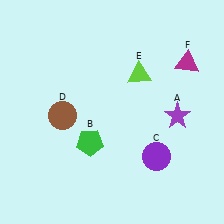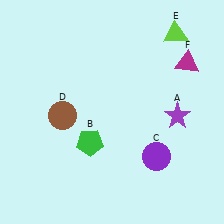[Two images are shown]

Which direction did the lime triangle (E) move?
The lime triangle (E) moved up.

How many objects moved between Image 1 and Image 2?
1 object moved between the two images.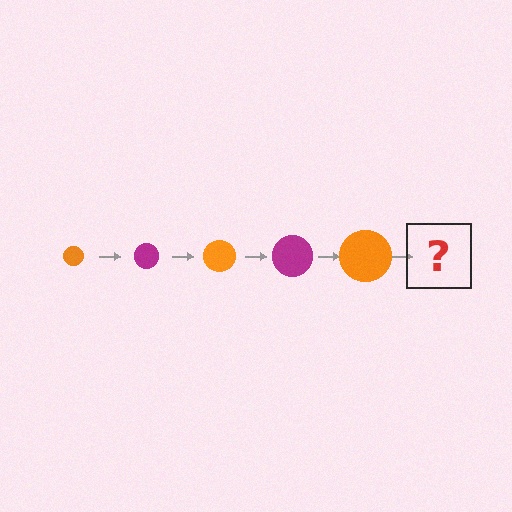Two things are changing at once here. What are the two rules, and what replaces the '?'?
The two rules are that the circle grows larger each step and the color cycles through orange and magenta. The '?' should be a magenta circle, larger than the previous one.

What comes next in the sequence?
The next element should be a magenta circle, larger than the previous one.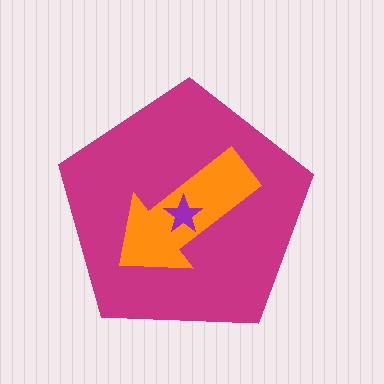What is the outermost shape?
The magenta pentagon.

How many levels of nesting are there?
3.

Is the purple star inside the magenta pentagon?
Yes.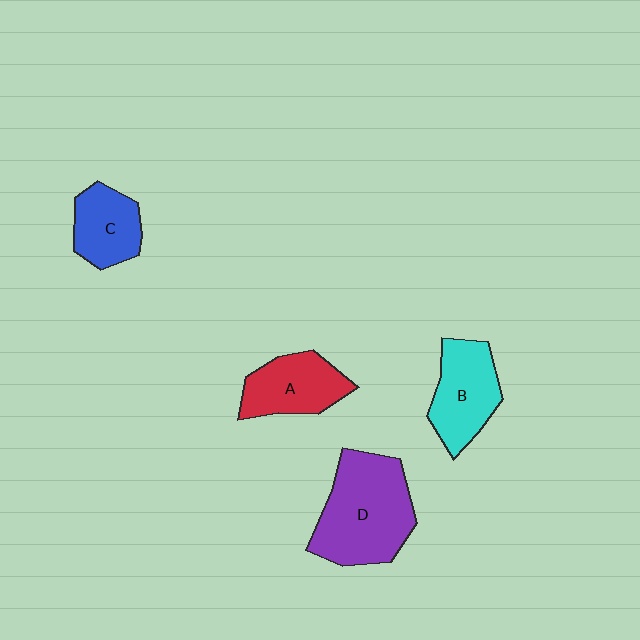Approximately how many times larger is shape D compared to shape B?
Approximately 1.5 times.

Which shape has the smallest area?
Shape C (blue).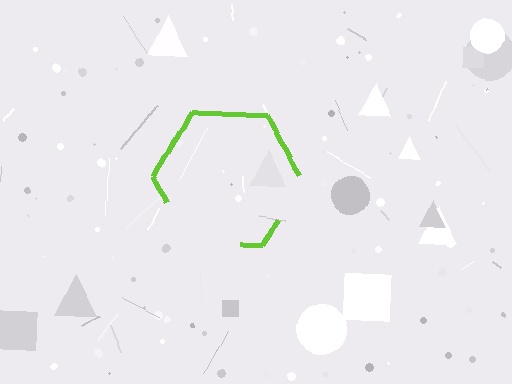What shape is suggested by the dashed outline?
The dashed outline suggests a hexagon.